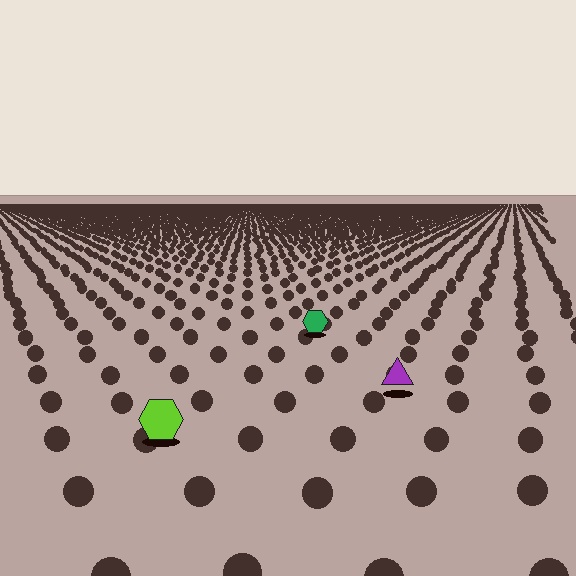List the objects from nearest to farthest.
From nearest to farthest: the lime hexagon, the purple triangle, the green hexagon.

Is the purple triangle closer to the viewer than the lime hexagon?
No. The lime hexagon is closer — you can tell from the texture gradient: the ground texture is coarser near it.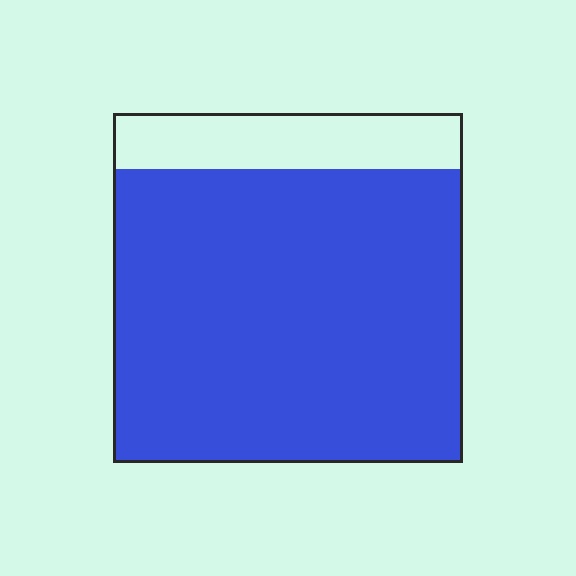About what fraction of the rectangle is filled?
About five sixths (5/6).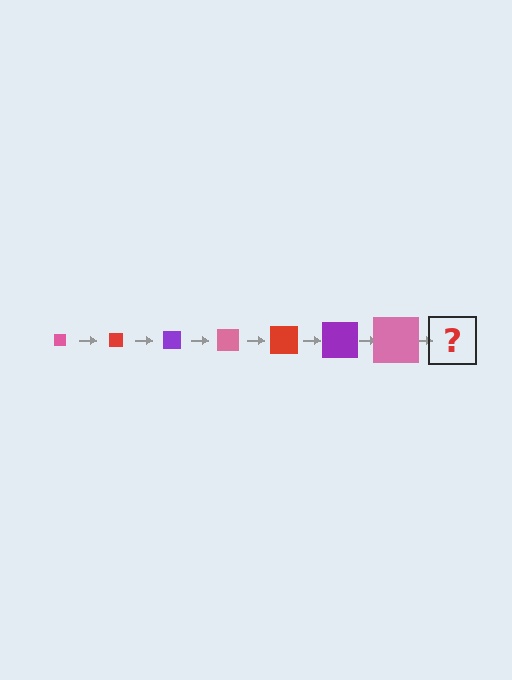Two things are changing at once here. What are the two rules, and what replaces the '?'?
The two rules are that the square grows larger each step and the color cycles through pink, red, and purple. The '?' should be a red square, larger than the previous one.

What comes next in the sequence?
The next element should be a red square, larger than the previous one.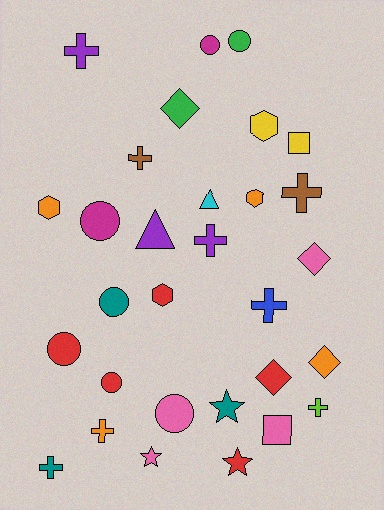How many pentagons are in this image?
There are no pentagons.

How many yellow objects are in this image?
There are 2 yellow objects.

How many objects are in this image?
There are 30 objects.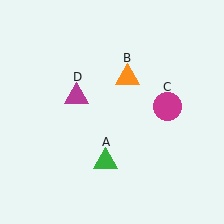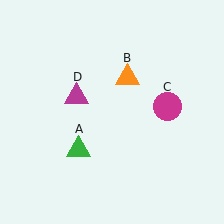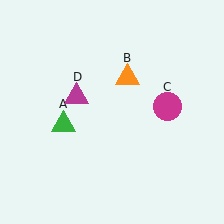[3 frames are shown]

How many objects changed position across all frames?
1 object changed position: green triangle (object A).